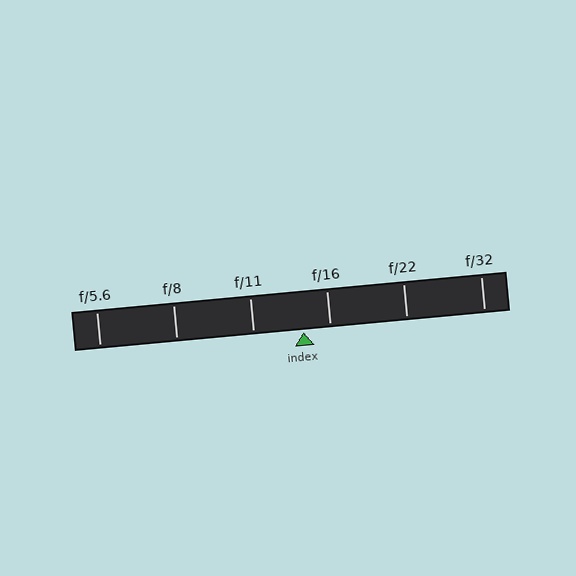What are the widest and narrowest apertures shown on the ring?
The widest aperture shown is f/5.6 and the narrowest is f/32.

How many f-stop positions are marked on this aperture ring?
There are 6 f-stop positions marked.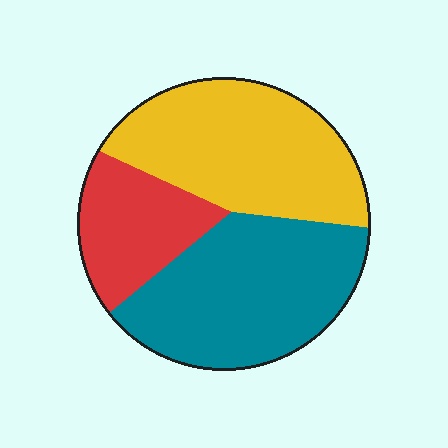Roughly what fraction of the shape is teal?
Teal covers 41% of the shape.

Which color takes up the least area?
Red, at roughly 20%.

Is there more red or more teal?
Teal.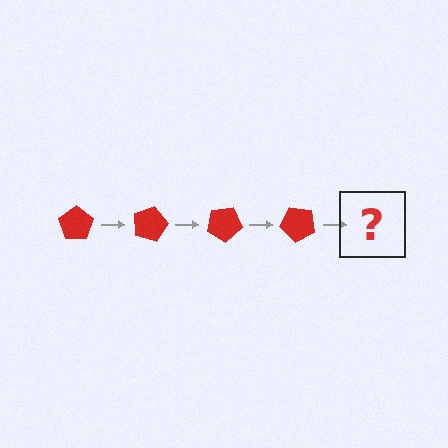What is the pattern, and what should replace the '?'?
The pattern is that the pentagon rotates 15 degrees each step. The '?' should be a red pentagon rotated 60 degrees.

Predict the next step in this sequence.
The next step is a red pentagon rotated 60 degrees.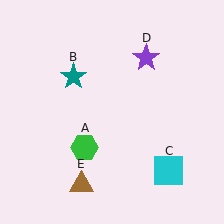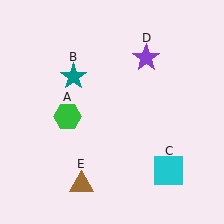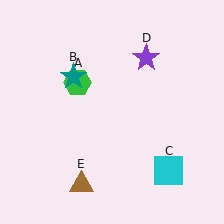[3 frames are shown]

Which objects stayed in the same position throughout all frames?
Teal star (object B) and cyan square (object C) and purple star (object D) and brown triangle (object E) remained stationary.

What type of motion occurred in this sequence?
The green hexagon (object A) rotated clockwise around the center of the scene.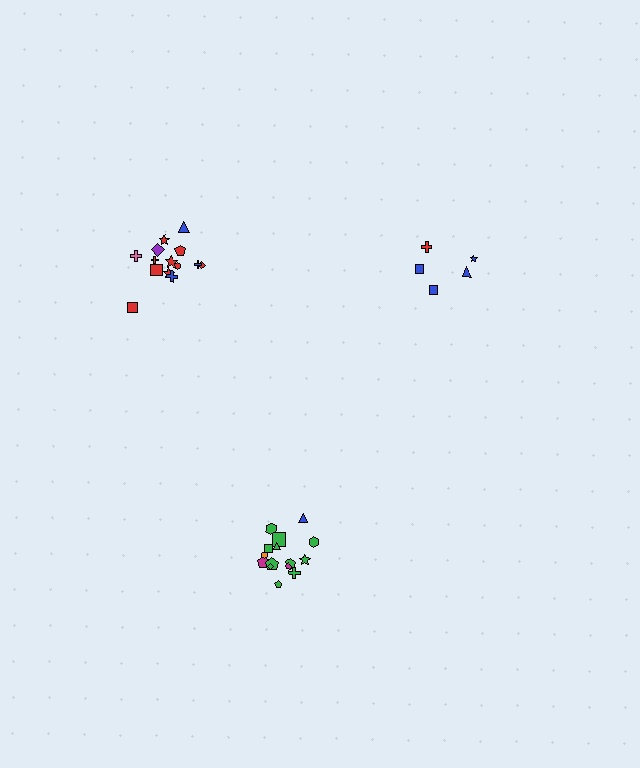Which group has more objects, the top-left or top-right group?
The top-left group.